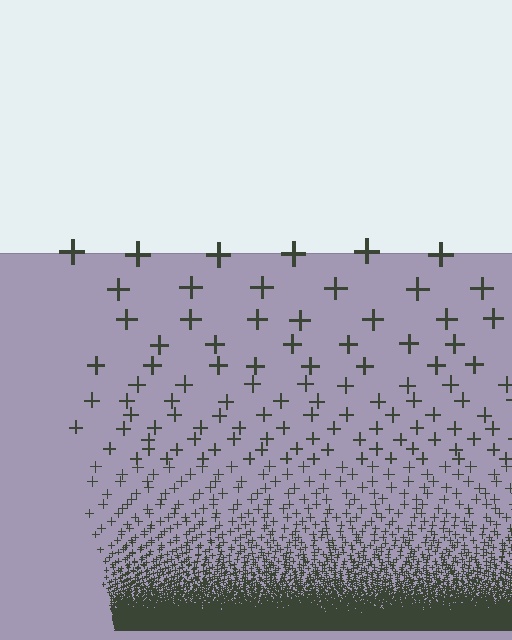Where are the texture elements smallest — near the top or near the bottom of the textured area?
Near the bottom.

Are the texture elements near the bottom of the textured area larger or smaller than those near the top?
Smaller. The gradient is inverted — elements near the bottom are smaller and denser.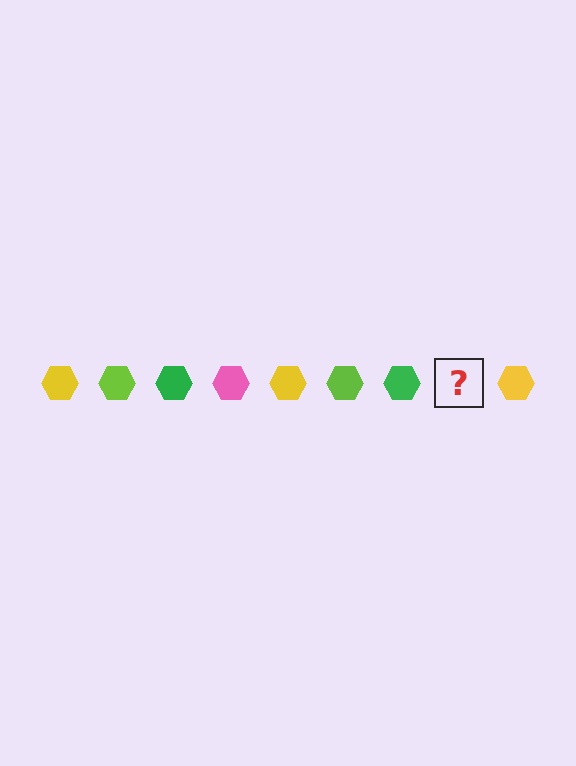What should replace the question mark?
The question mark should be replaced with a pink hexagon.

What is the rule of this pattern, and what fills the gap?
The rule is that the pattern cycles through yellow, lime, green, pink hexagons. The gap should be filled with a pink hexagon.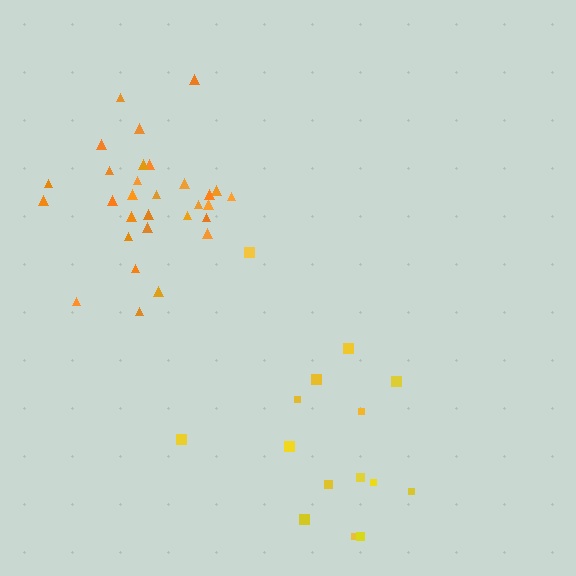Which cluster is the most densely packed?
Orange.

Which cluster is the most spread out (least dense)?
Yellow.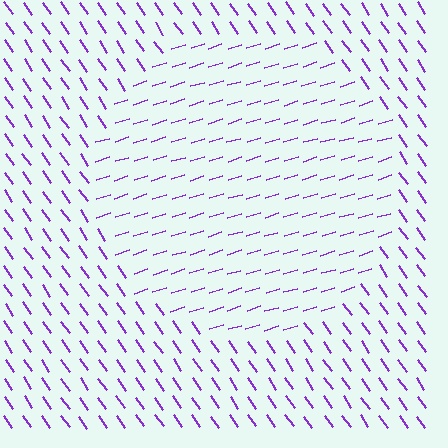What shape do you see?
I see a circle.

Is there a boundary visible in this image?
Yes, there is a texture boundary formed by a change in line orientation.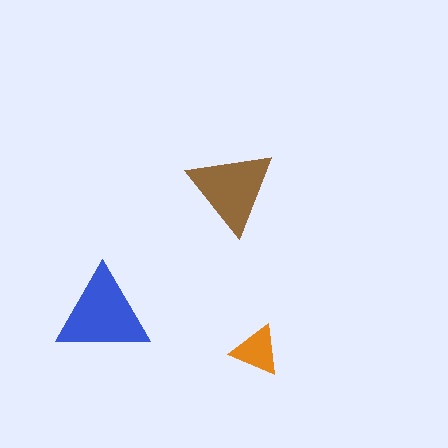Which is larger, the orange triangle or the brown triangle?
The brown one.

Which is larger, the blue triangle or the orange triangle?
The blue one.